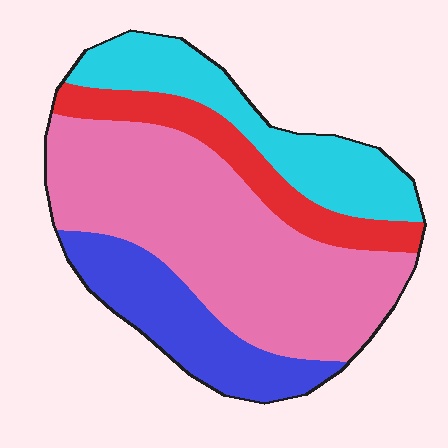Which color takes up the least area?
Red, at roughly 15%.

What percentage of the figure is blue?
Blue covers 18% of the figure.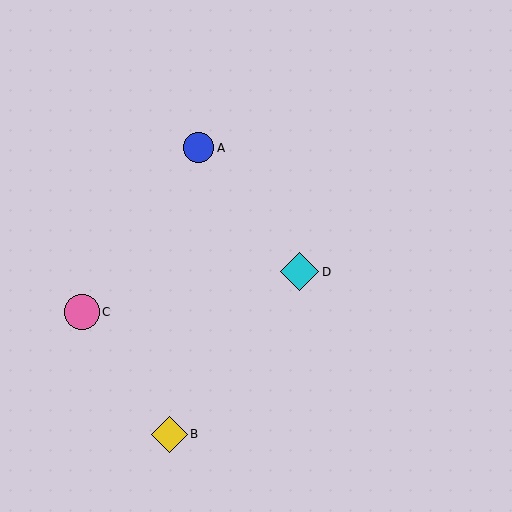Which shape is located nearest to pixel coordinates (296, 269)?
The cyan diamond (labeled D) at (300, 272) is nearest to that location.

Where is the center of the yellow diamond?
The center of the yellow diamond is at (169, 434).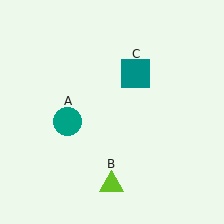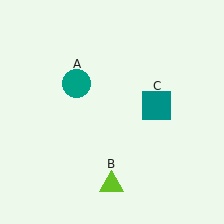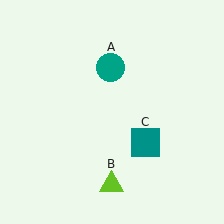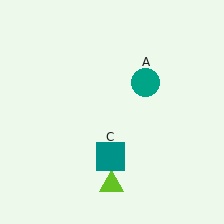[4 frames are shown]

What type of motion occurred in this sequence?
The teal circle (object A), teal square (object C) rotated clockwise around the center of the scene.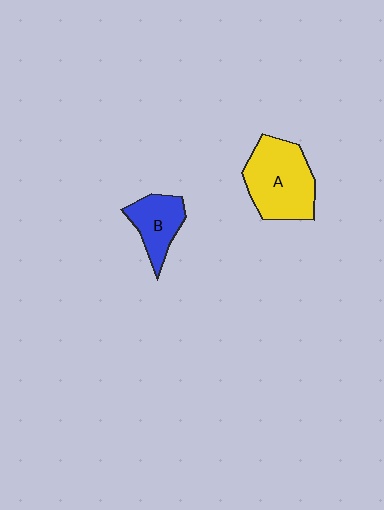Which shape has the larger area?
Shape A (yellow).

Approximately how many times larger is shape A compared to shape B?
Approximately 1.8 times.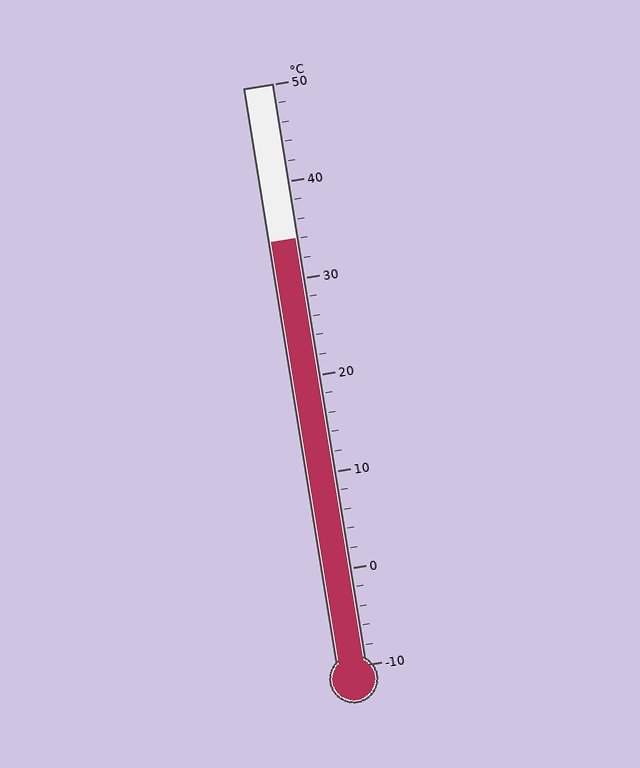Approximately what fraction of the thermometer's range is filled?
The thermometer is filled to approximately 75% of its range.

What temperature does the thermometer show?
The thermometer shows approximately 34°C.